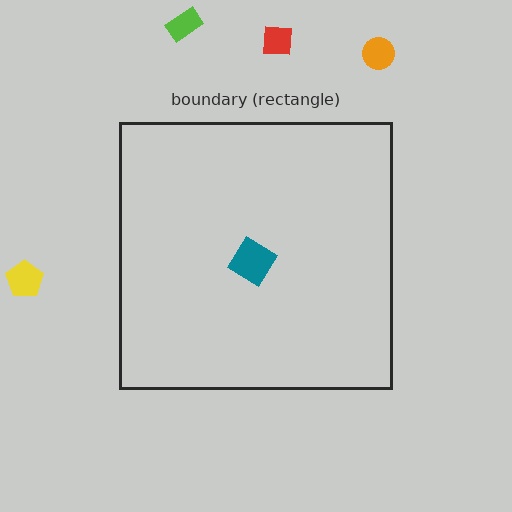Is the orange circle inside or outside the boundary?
Outside.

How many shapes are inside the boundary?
1 inside, 4 outside.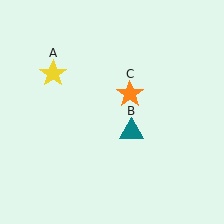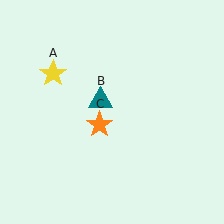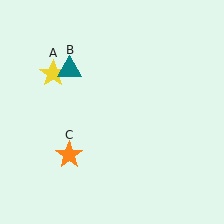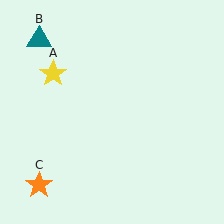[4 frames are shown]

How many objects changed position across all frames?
2 objects changed position: teal triangle (object B), orange star (object C).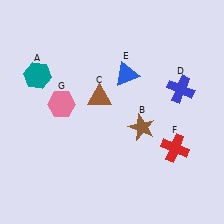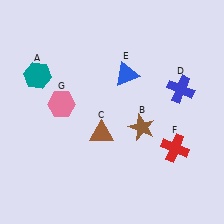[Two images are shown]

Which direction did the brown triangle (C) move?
The brown triangle (C) moved down.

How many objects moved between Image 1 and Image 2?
1 object moved between the two images.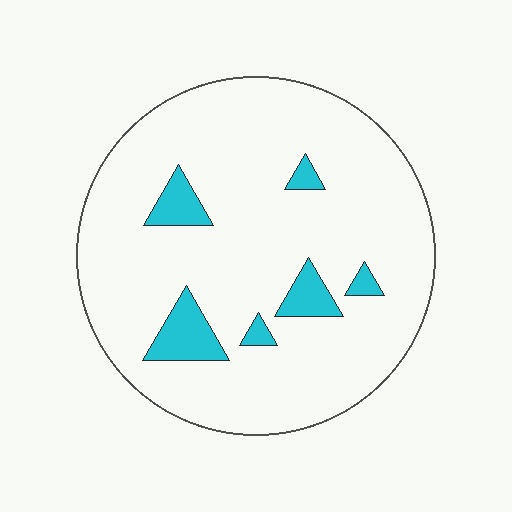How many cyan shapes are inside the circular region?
6.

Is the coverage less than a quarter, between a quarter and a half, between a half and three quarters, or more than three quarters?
Less than a quarter.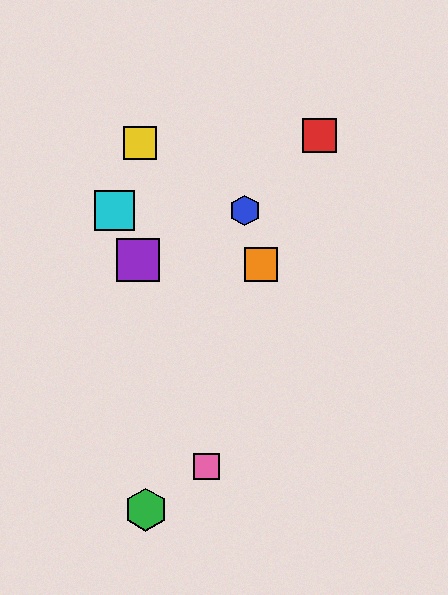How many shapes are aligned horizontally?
2 shapes (the blue hexagon, the cyan square) are aligned horizontally.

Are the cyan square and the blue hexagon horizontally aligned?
Yes, both are at y≈210.